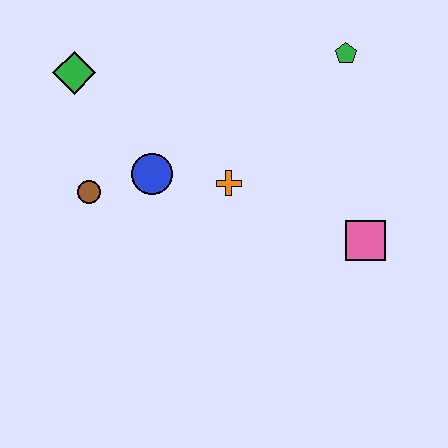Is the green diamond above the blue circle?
Yes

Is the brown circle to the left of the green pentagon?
Yes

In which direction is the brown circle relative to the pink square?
The brown circle is to the left of the pink square.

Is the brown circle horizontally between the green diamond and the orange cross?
Yes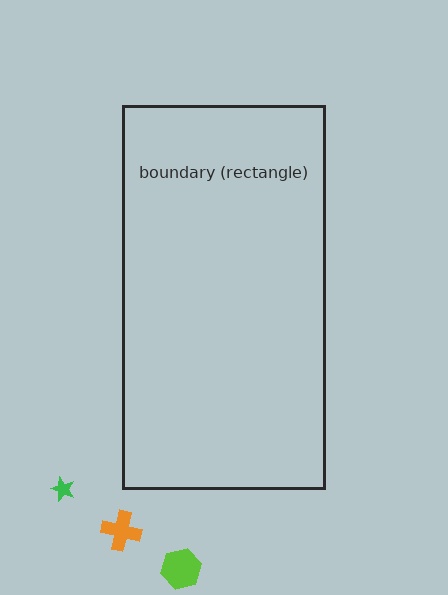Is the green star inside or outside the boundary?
Outside.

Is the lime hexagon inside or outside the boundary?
Outside.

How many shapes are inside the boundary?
0 inside, 3 outside.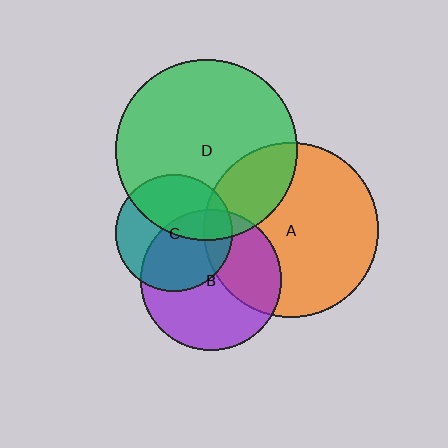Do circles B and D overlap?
Yes.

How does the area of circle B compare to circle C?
Approximately 1.5 times.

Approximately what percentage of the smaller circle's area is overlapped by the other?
Approximately 15%.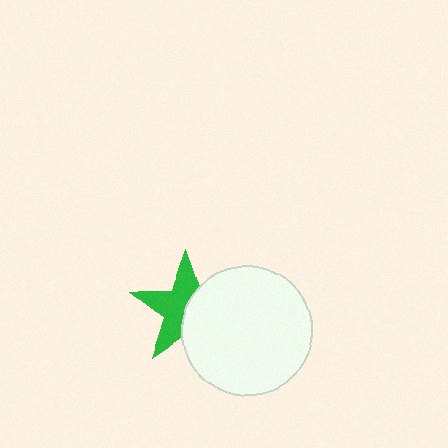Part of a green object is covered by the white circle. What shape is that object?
It is a star.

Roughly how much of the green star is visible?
About half of it is visible (roughly 55%).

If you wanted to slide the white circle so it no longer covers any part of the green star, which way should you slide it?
Slide it right — that is the most direct way to separate the two shapes.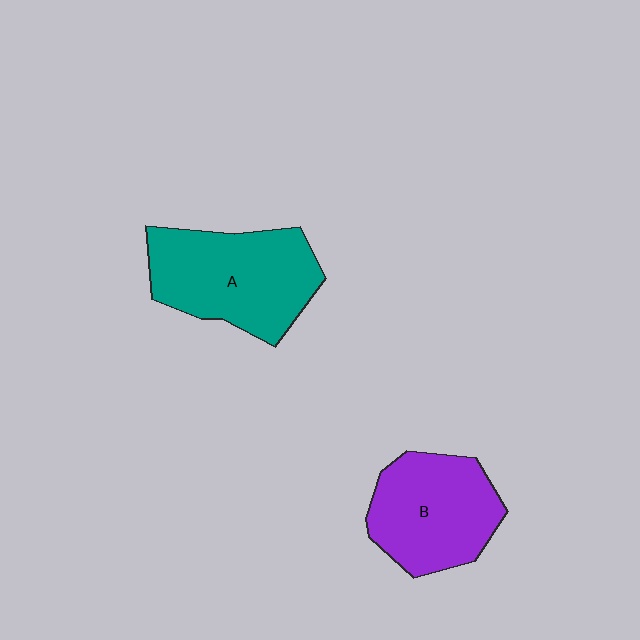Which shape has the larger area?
Shape A (teal).